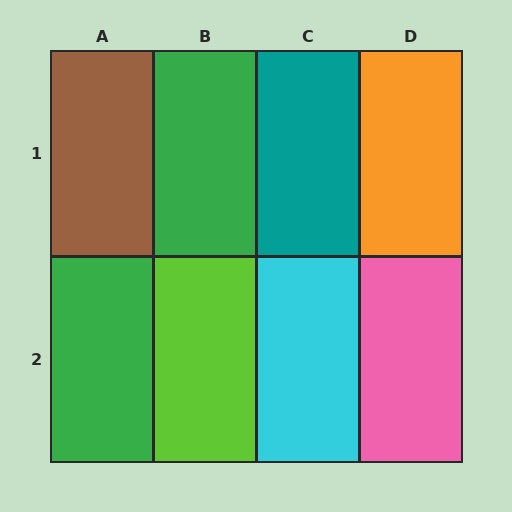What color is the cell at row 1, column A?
Brown.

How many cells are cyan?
1 cell is cyan.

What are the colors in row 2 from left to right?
Green, lime, cyan, pink.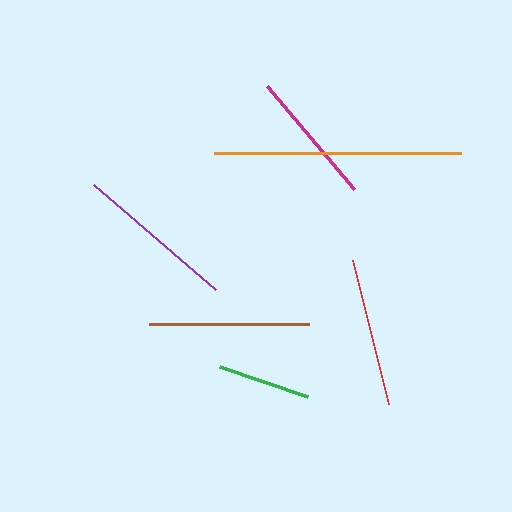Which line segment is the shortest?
The green line is the shortest at approximately 93 pixels.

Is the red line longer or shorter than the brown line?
The brown line is longer than the red line.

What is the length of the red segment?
The red segment is approximately 149 pixels long.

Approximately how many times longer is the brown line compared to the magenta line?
The brown line is approximately 1.2 times the length of the magenta line.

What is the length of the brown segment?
The brown segment is approximately 159 pixels long.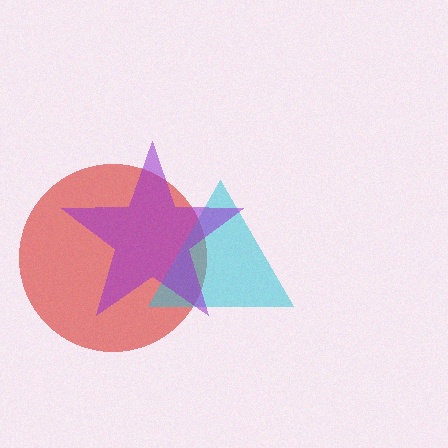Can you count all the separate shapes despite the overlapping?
Yes, there are 3 separate shapes.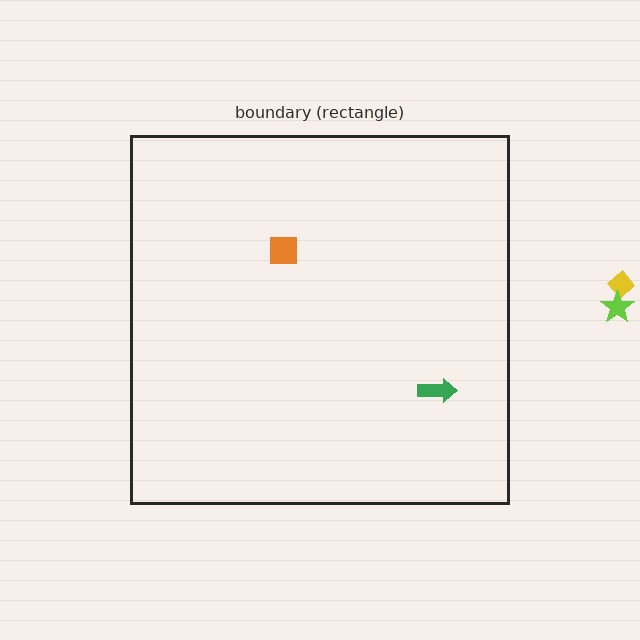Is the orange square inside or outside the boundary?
Inside.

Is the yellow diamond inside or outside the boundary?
Outside.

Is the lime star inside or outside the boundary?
Outside.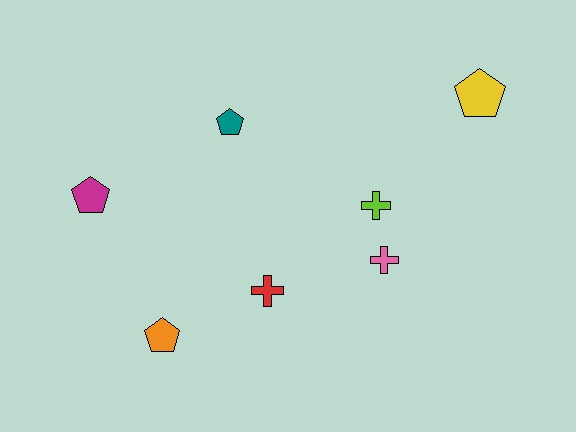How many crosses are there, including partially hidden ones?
There are 3 crosses.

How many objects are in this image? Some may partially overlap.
There are 7 objects.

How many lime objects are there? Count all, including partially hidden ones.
There is 1 lime object.